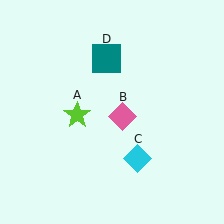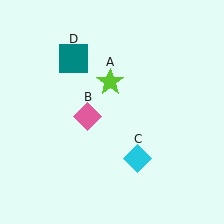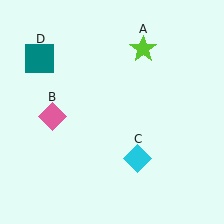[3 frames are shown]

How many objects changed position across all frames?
3 objects changed position: lime star (object A), pink diamond (object B), teal square (object D).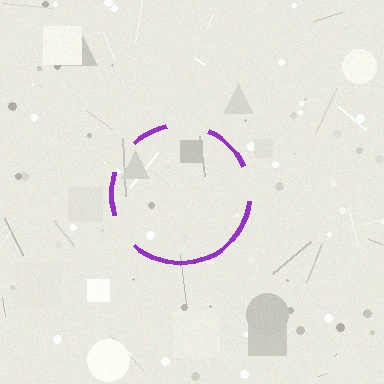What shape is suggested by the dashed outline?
The dashed outline suggests a circle.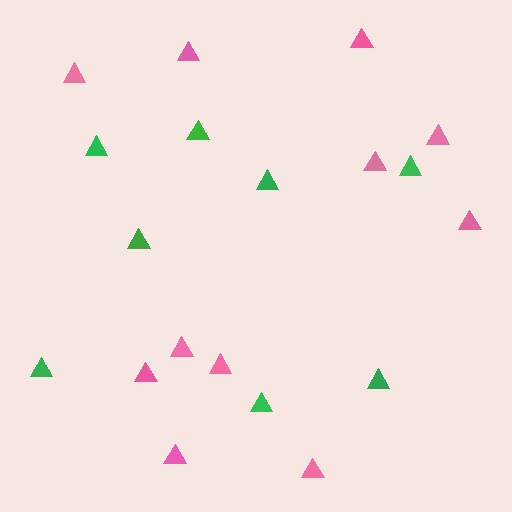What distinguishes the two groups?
There are 2 groups: one group of green triangles (8) and one group of pink triangles (11).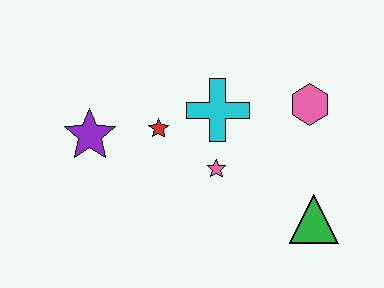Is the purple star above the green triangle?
Yes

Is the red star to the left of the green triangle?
Yes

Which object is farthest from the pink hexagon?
The purple star is farthest from the pink hexagon.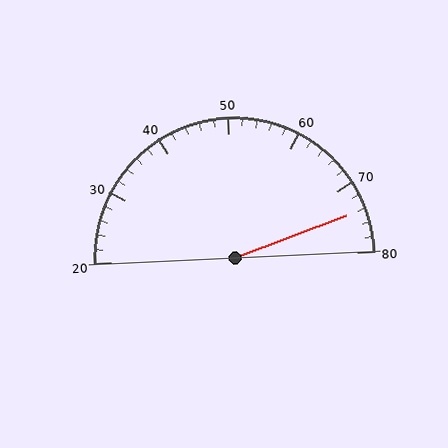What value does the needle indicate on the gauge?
The needle indicates approximately 74.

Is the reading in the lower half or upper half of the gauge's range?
The reading is in the upper half of the range (20 to 80).